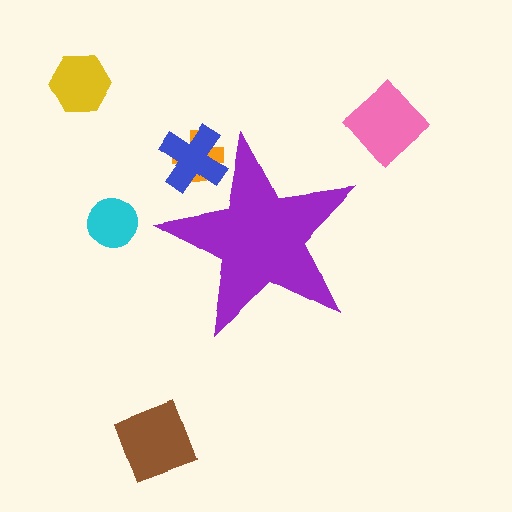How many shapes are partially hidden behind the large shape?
2 shapes are partially hidden.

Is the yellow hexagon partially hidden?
No, the yellow hexagon is fully visible.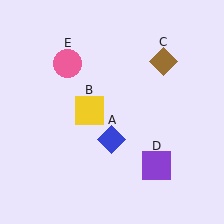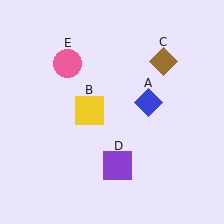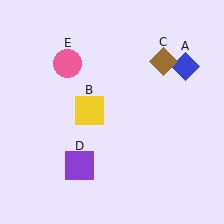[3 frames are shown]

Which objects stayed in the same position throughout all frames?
Yellow square (object B) and brown diamond (object C) and pink circle (object E) remained stationary.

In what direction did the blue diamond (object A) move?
The blue diamond (object A) moved up and to the right.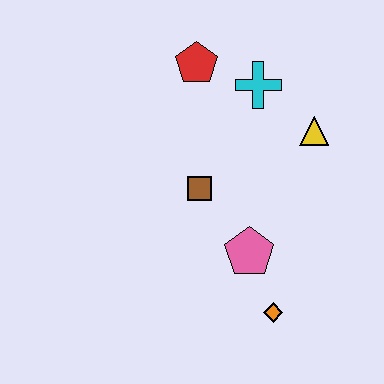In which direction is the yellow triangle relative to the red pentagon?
The yellow triangle is to the right of the red pentagon.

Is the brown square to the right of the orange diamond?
No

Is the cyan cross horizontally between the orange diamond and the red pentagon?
Yes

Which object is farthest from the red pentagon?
The orange diamond is farthest from the red pentagon.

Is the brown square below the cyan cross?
Yes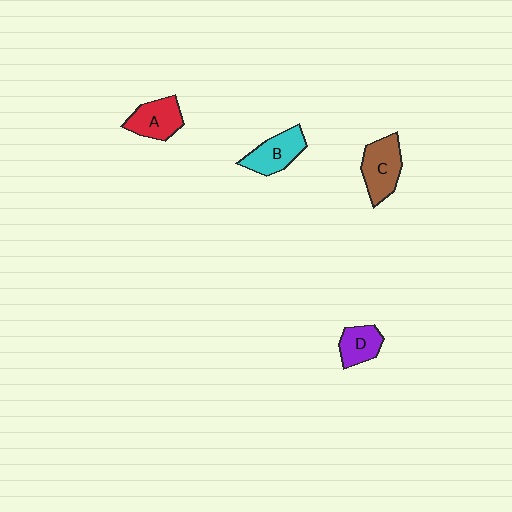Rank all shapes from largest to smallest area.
From largest to smallest: C (brown), B (cyan), A (red), D (purple).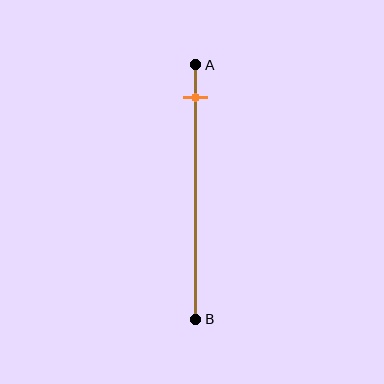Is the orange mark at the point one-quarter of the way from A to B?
No, the mark is at about 15% from A, not at the 25% one-quarter point.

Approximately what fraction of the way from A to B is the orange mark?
The orange mark is approximately 15% of the way from A to B.